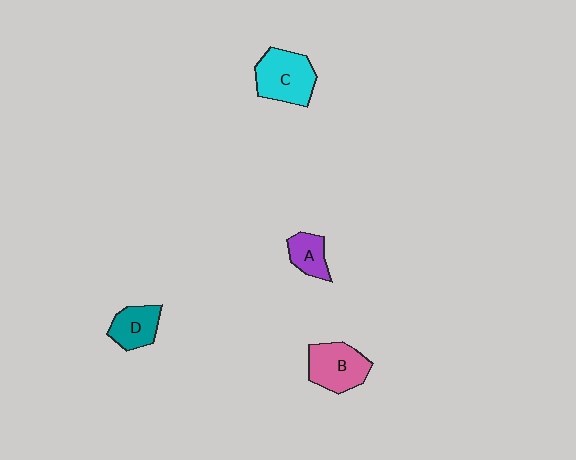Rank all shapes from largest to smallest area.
From largest to smallest: C (cyan), B (pink), D (teal), A (purple).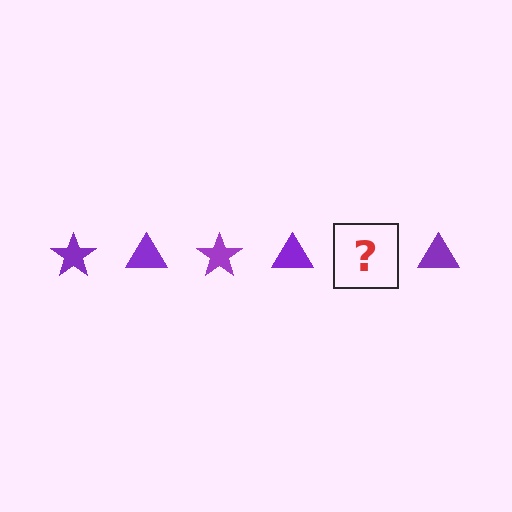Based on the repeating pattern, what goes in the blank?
The blank should be a purple star.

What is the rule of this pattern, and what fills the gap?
The rule is that the pattern cycles through star, triangle shapes in purple. The gap should be filled with a purple star.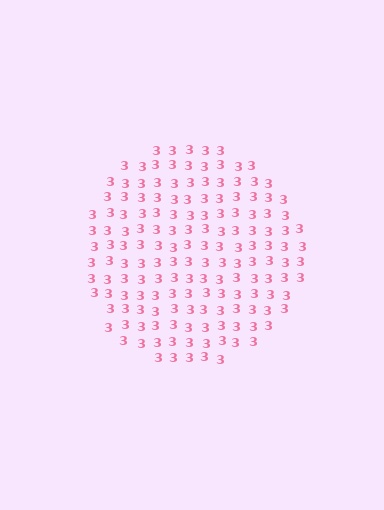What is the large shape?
The large shape is a circle.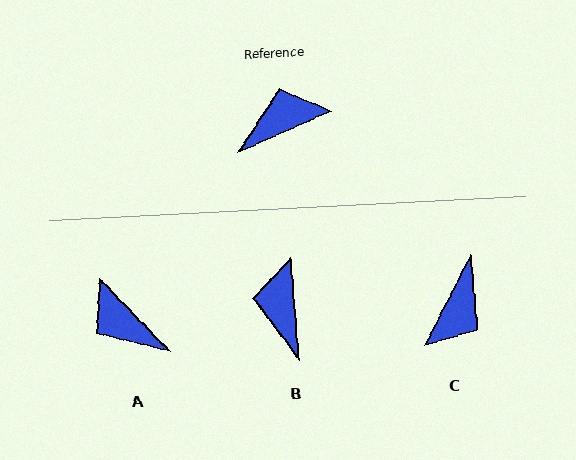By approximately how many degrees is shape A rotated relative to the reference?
Approximately 109 degrees counter-clockwise.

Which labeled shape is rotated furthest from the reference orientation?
C, about 141 degrees away.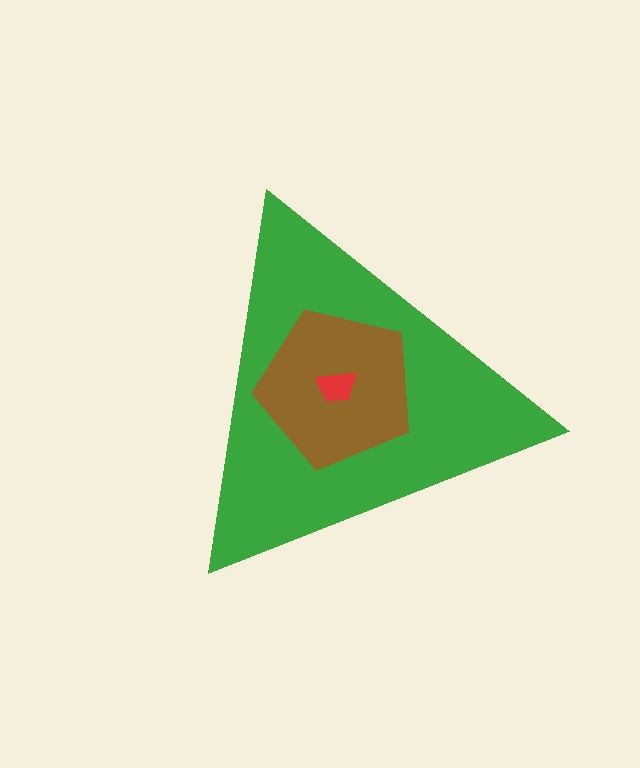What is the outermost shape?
The green triangle.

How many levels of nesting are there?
3.